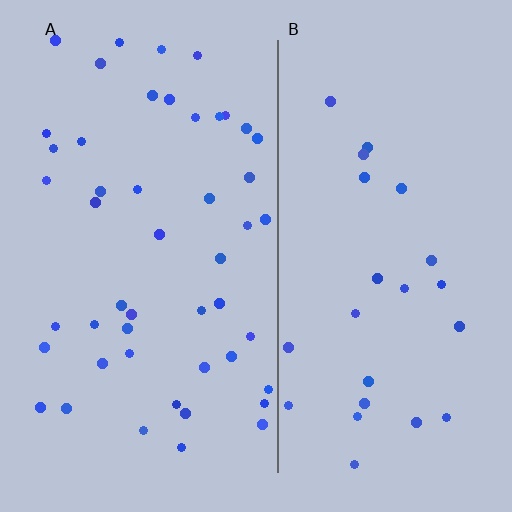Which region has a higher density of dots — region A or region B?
A (the left).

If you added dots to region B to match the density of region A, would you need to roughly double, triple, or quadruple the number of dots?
Approximately double.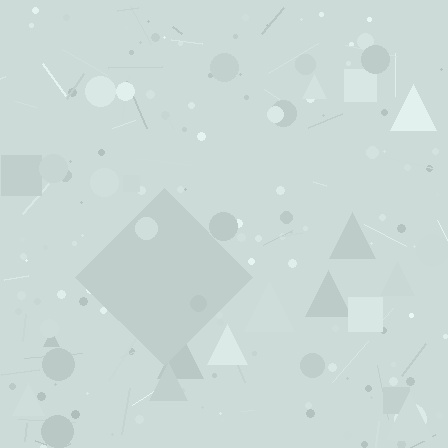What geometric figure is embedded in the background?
A diamond is embedded in the background.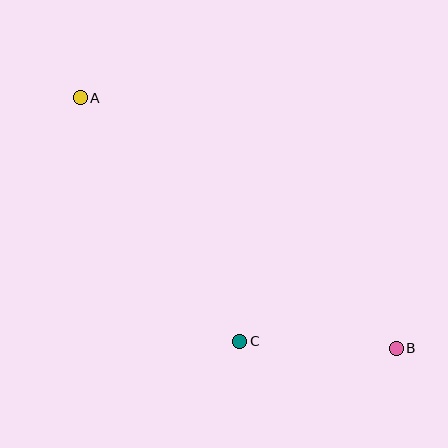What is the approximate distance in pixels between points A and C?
The distance between A and C is approximately 291 pixels.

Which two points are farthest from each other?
Points A and B are farthest from each other.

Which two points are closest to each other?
Points B and C are closest to each other.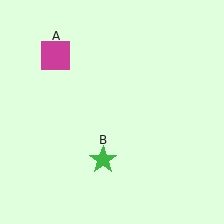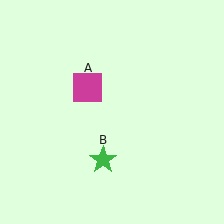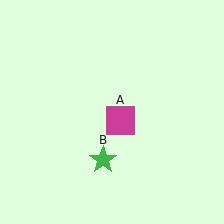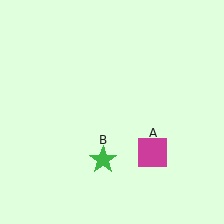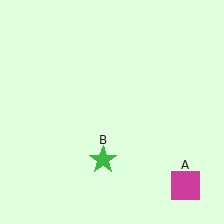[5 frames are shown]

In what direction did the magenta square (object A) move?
The magenta square (object A) moved down and to the right.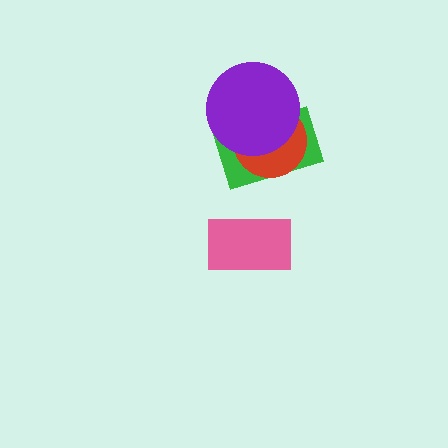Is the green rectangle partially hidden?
Yes, it is partially covered by another shape.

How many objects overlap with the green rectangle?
2 objects overlap with the green rectangle.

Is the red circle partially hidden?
Yes, it is partially covered by another shape.